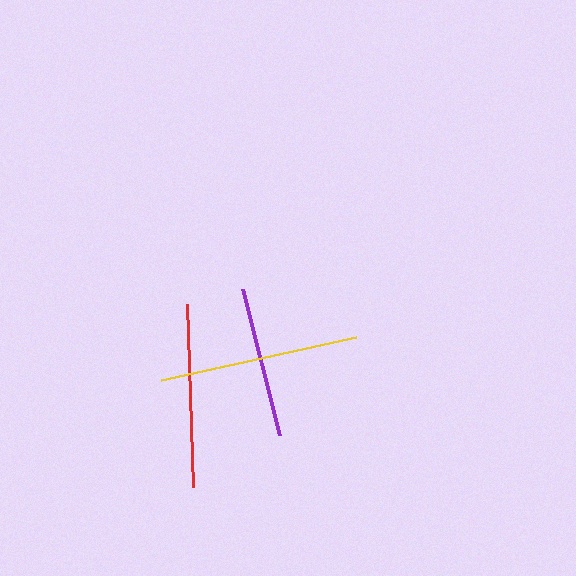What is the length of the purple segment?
The purple segment is approximately 150 pixels long.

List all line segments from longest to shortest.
From longest to shortest: yellow, red, purple.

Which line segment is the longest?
The yellow line is the longest at approximately 200 pixels.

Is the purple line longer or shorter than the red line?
The red line is longer than the purple line.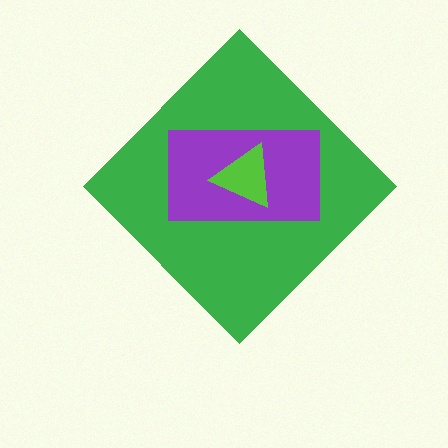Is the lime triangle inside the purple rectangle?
Yes.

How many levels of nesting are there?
3.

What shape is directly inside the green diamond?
The purple rectangle.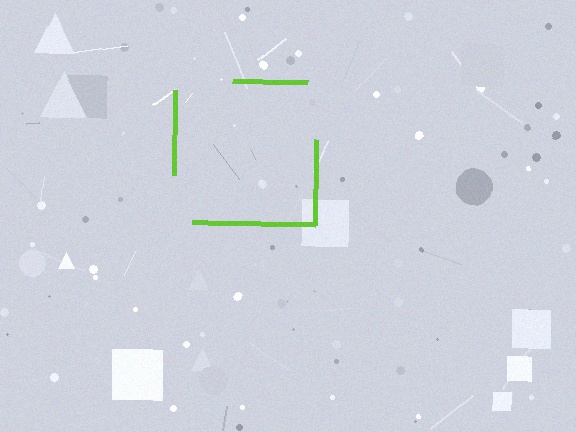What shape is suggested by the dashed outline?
The dashed outline suggests a square.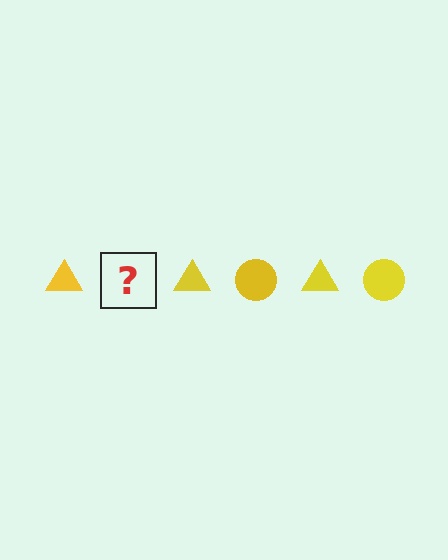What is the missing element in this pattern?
The missing element is a yellow circle.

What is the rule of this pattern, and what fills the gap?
The rule is that the pattern cycles through triangle, circle shapes in yellow. The gap should be filled with a yellow circle.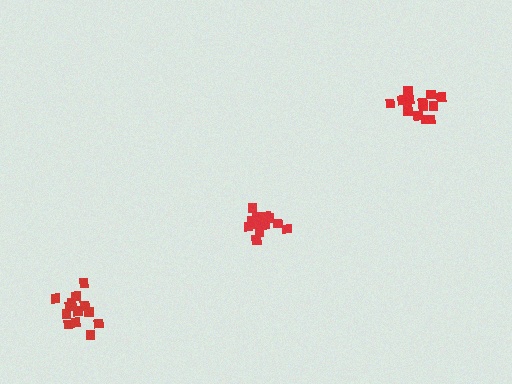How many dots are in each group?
Group 1: 14 dots, Group 2: 14 dots, Group 3: 13 dots (41 total).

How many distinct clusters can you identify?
There are 3 distinct clusters.